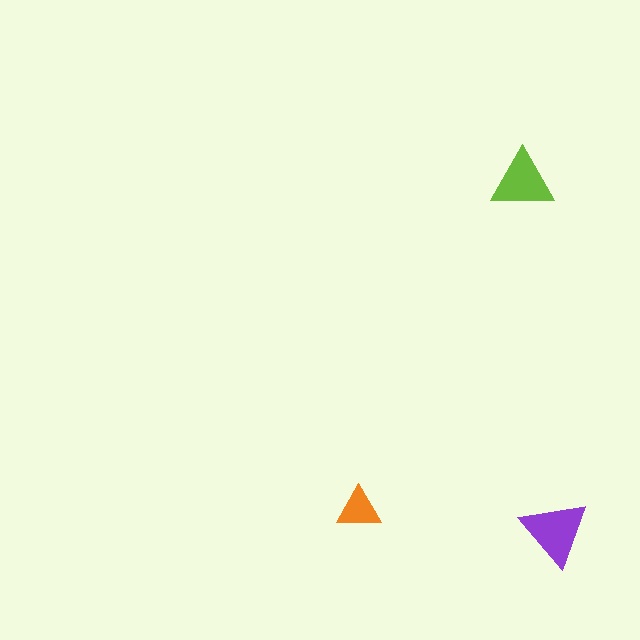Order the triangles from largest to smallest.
the purple one, the lime one, the orange one.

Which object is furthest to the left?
The orange triangle is leftmost.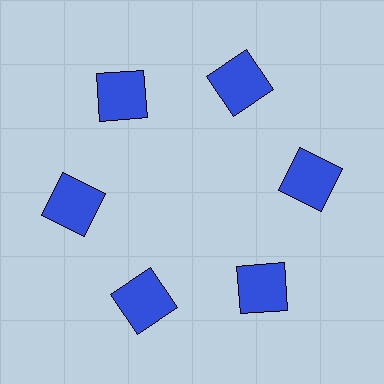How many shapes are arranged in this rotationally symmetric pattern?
There are 6 shapes, arranged in 6 groups of 1.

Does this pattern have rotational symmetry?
Yes, this pattern has 6-fold rotational symmetry. It looks the same after rotating 60 degrees around the center.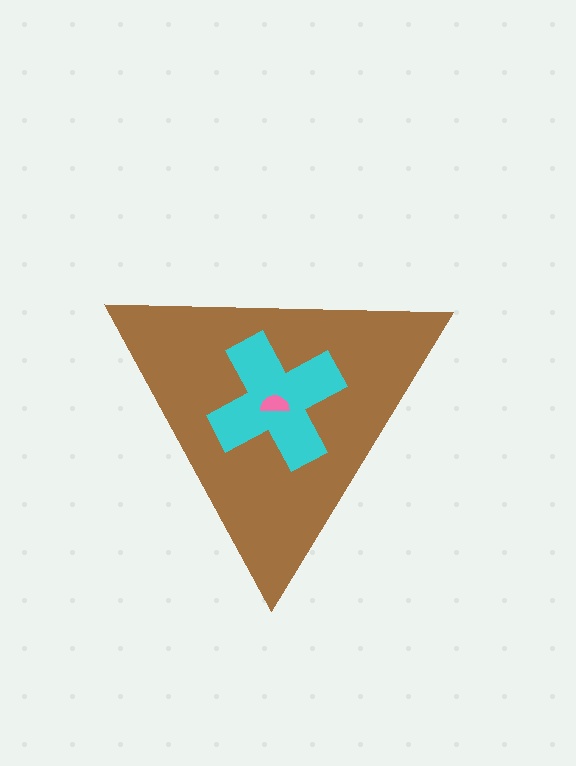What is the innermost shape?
The pink semicircle.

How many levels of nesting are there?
3.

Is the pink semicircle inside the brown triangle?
Yes.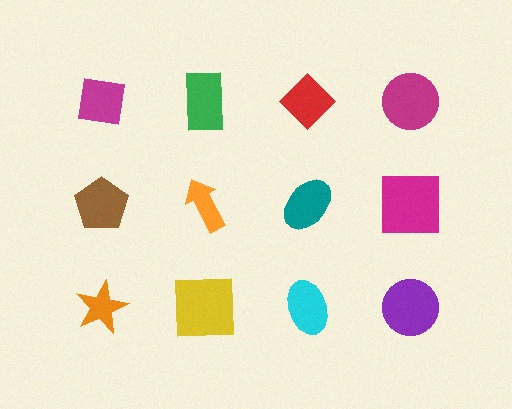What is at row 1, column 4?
A magenta circle.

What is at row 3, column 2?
A yellow square.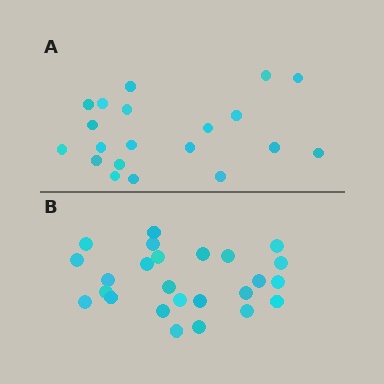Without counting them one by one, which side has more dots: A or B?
Region B (the bottom region) has more dots.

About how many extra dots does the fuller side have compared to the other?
Region B has about 5 more dots than region A.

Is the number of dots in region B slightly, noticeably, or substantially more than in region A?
Region B has noticeably more, but not dramatically so. The ratio is roughly 1.2 to 1.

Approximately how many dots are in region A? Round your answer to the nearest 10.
About 20 dots.